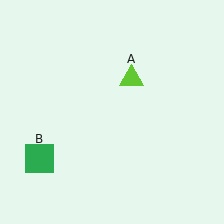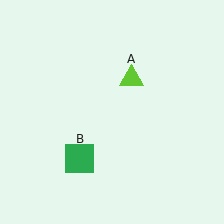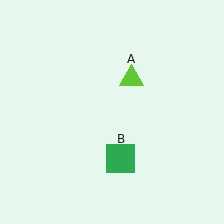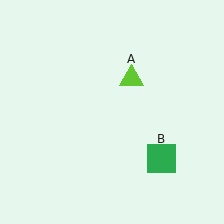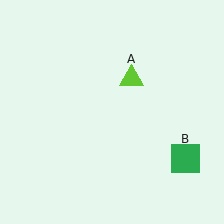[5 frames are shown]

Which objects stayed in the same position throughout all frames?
Lime triangle (object A) remained stationary.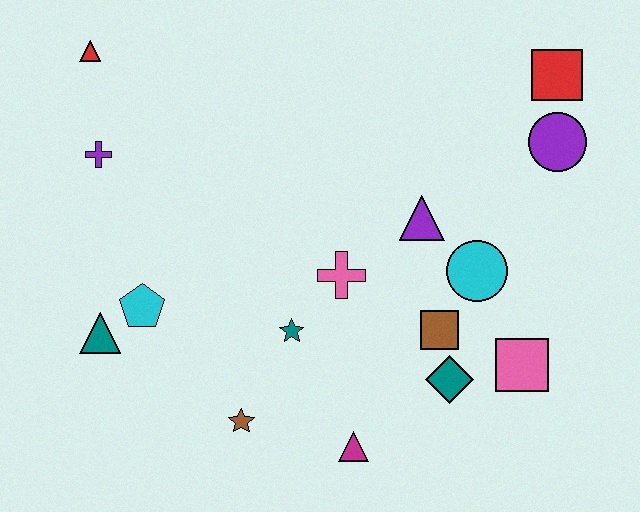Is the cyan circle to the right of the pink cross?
Yes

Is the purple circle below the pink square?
No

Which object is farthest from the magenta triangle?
The red triangle is farthest from the magenta triangle.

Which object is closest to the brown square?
The teal diamond is closest to the brown square.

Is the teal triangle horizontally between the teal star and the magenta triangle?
No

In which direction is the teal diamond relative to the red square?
The teal diamond is below the red square.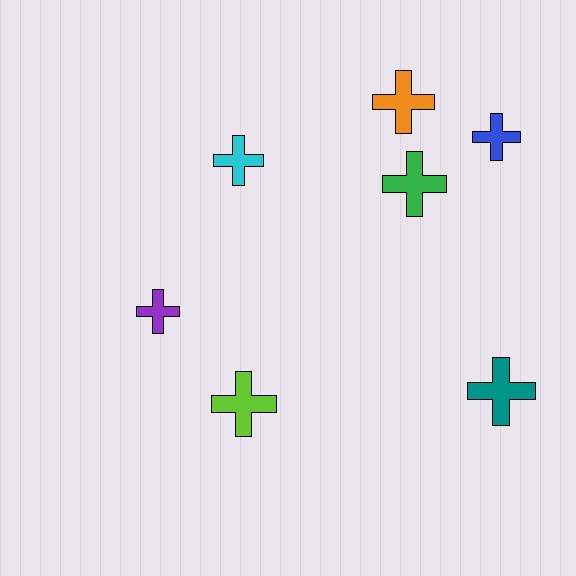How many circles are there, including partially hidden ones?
There are no circles.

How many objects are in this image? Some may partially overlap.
There are 7 objects.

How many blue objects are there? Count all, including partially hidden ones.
There is 1 blue object.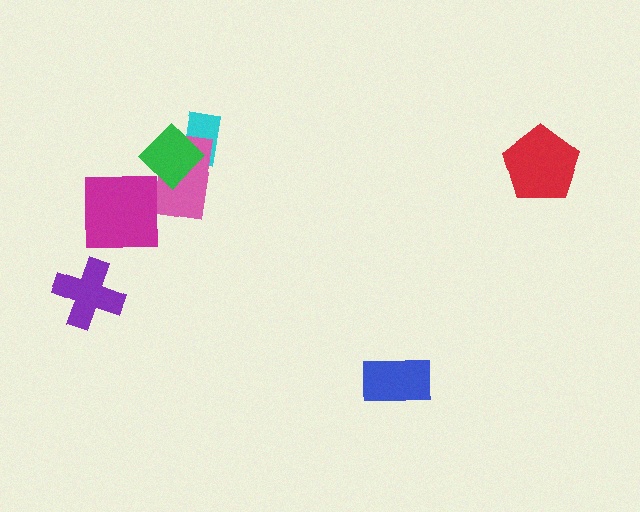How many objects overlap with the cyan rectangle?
2 objects overlap with the cyan rectangle.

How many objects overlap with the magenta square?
0 objects overlap with the magenta square.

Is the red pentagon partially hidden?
No, no other shape covers it.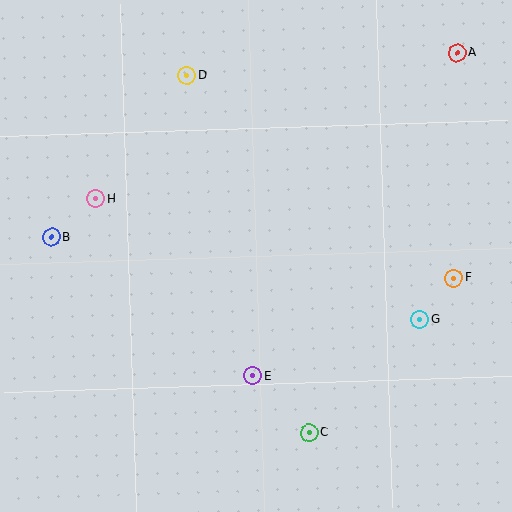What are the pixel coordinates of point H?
Point H is at (96, 199).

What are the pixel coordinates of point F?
Point F is at (454, 278).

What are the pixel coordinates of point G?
Point G is at (420, 320).